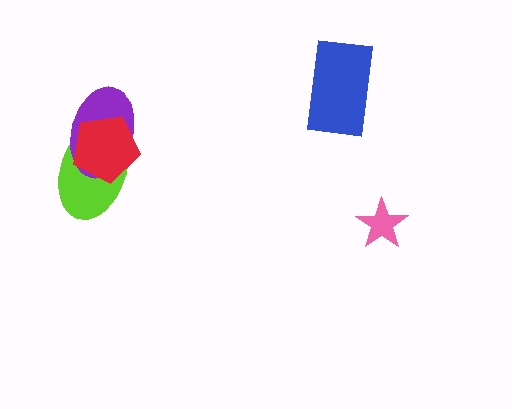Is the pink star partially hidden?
No, no other shape covers it.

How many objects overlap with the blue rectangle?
0 objects overlap with the blue rectangle.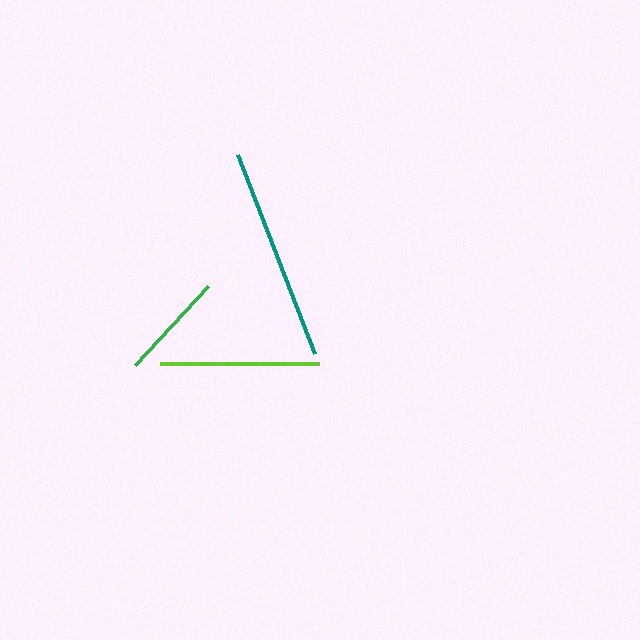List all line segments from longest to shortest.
From longest to shortest: teal, lime, green.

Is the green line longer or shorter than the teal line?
The teal line is longer than the green line.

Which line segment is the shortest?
The green line is the shortest at approximately 107 pixels.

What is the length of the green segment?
The green segment is approximately 107 pixels long.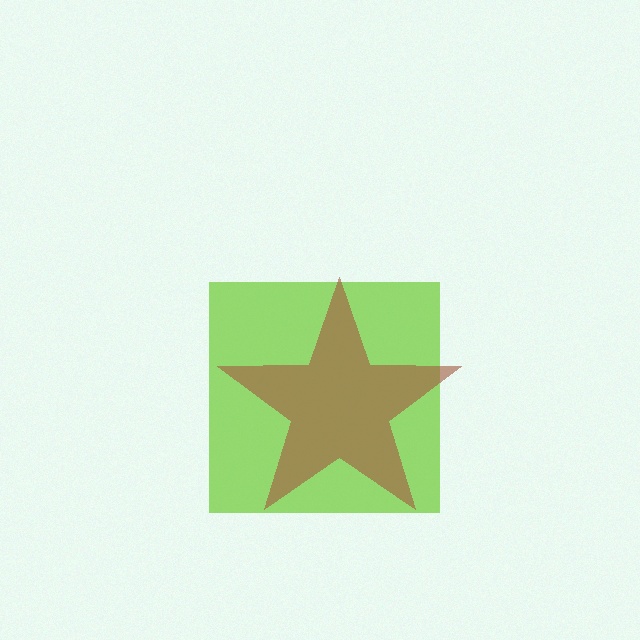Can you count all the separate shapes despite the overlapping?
Yes, there are 2 separate shapes.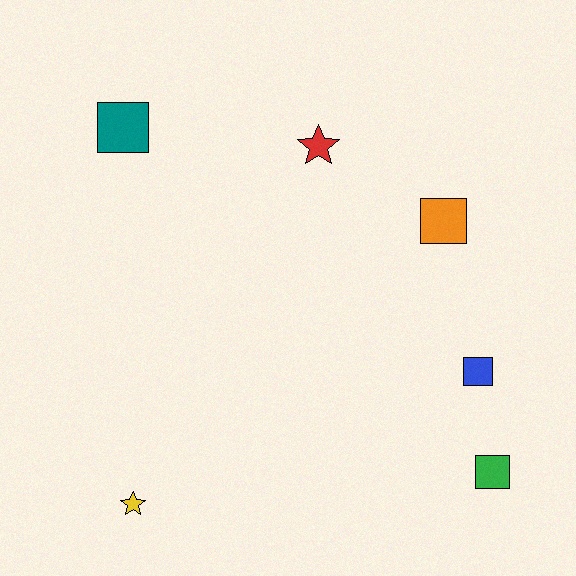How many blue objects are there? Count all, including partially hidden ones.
There is 1 blue object.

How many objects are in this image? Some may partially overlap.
There are 6 objects.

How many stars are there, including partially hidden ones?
There are 2 stars.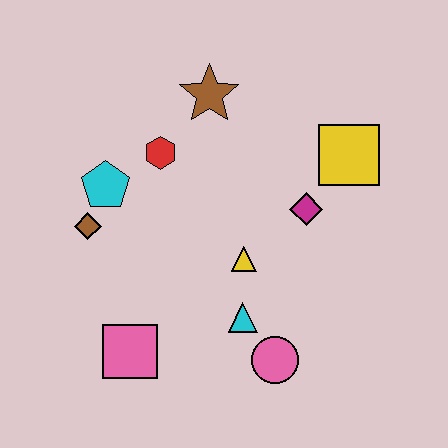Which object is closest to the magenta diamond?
The yellow square is closest to the magenta diamond.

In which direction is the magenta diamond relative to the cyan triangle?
The magenta diamond is above the cyan triangle.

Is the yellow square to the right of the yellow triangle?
Yes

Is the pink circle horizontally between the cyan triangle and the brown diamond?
No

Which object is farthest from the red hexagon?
The pink circle is farthest from the red hexagon.